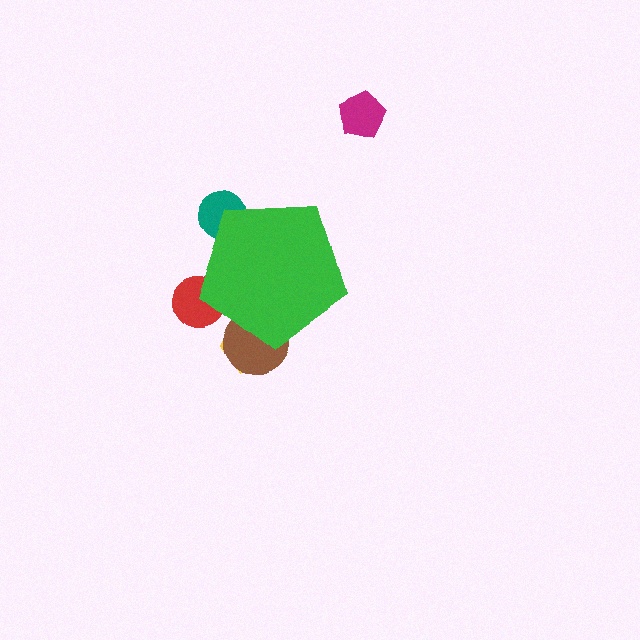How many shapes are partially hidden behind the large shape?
4 shapes are partially hidden.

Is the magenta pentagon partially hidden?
No, the magenta pentagon is fully visible.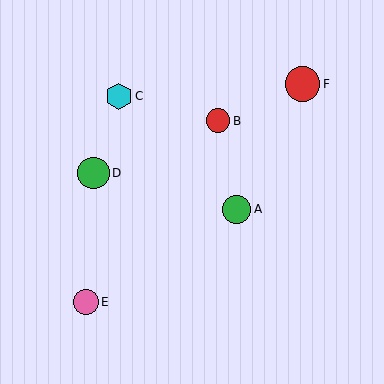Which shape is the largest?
The red circle (labeled F) is the largest.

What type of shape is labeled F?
Shape F is a red circle.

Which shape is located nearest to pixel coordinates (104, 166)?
The green circle (labeled D) at (94, 173) is nearest to that location.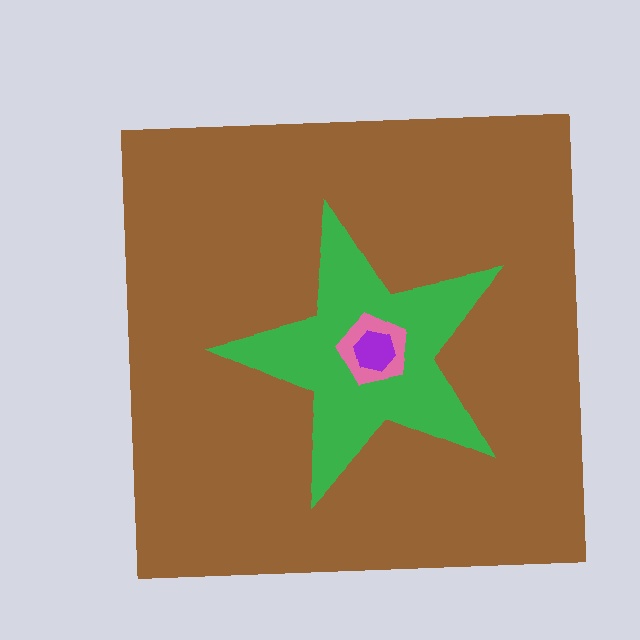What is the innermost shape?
The purple hexagon.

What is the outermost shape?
The brown square.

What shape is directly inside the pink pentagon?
The purple hexagon.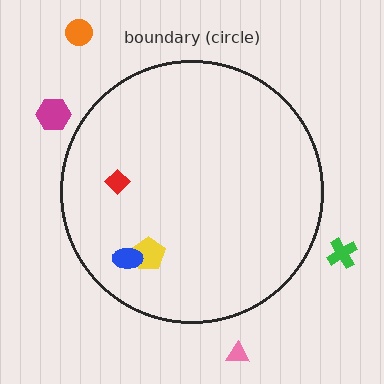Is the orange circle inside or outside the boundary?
Outside.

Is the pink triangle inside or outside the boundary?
Outside.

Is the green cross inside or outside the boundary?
Outside.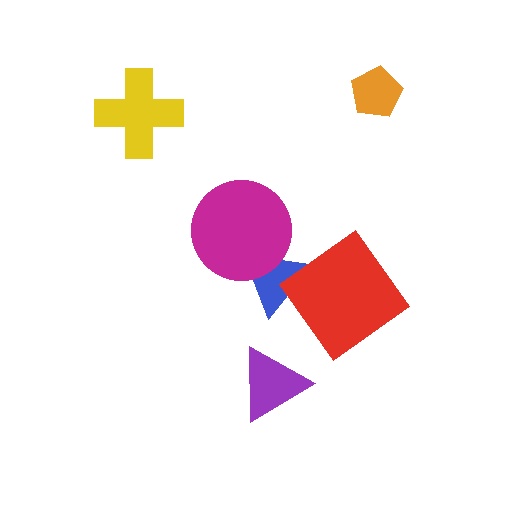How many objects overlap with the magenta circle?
1 object overlaps with the magenta circle.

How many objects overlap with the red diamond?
1 object overlaps with the red diamond.